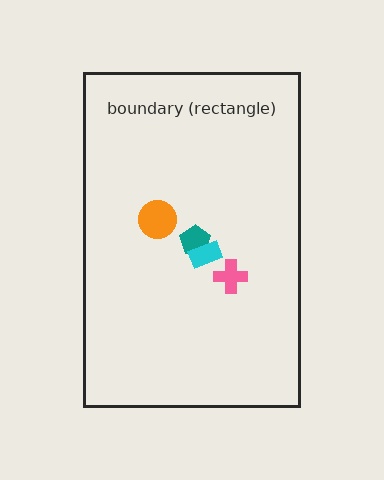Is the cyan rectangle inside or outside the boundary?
Inside.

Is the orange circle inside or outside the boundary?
Inside.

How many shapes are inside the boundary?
4 inside, 0 outside.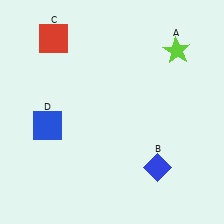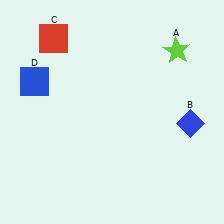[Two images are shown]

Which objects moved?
The objects that moved are: the blue diamond (B), the blue square (D).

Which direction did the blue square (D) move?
The blue square (D) moved up.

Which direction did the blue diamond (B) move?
The blue diamond (B) moved up.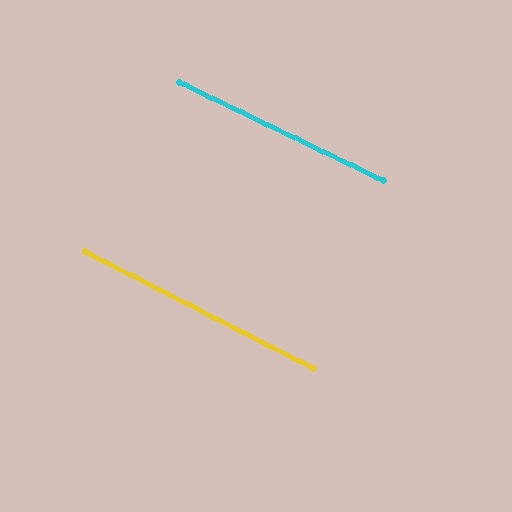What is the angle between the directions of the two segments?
Approximately 1 degree.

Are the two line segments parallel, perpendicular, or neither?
Parallel — their directions differ by only 1.3°.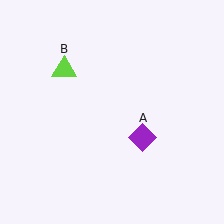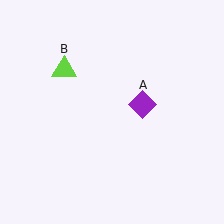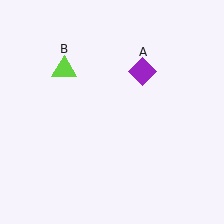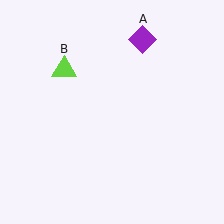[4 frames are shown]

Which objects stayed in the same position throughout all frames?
Lime triangle (object B) remained stationary.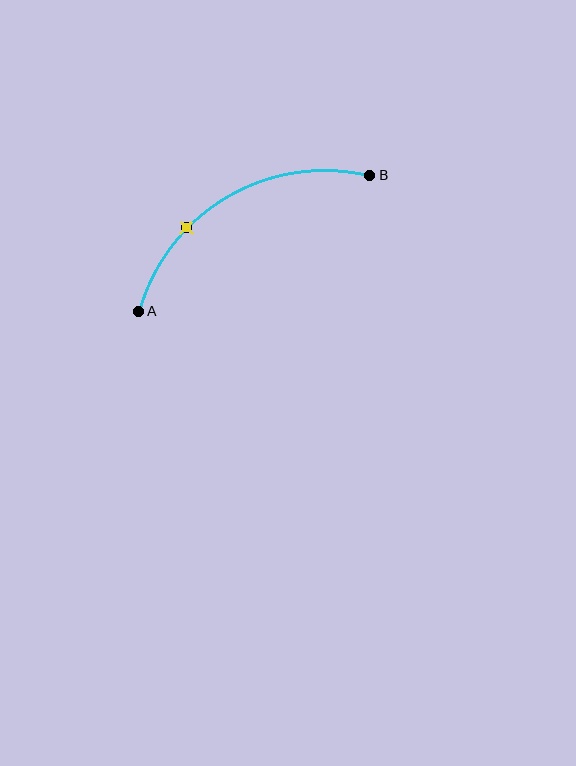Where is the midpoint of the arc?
The arc midpoint is the point on the curve farthest from the straight line joining A and B. It sits above that line.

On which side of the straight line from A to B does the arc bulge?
The arc bulges above the straight line connecting A and B.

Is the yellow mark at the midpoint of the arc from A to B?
No. The yellow mark lies on the arc but is closer to endpoint A. The arc midpoint would be at the point on the curve equidistant along the arc from both A and B.